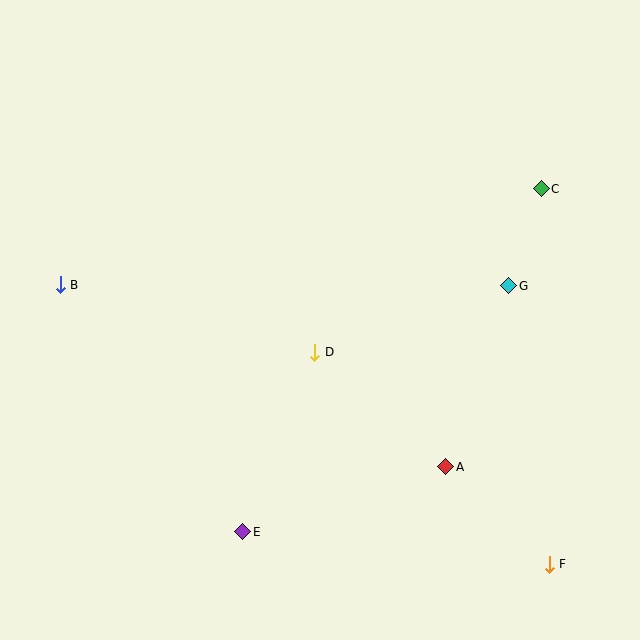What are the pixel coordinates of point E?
Point E is at (243, 532).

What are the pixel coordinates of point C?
Point C is at (541, 189).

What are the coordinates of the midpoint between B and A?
The midpoint between B and A is at (253, 376).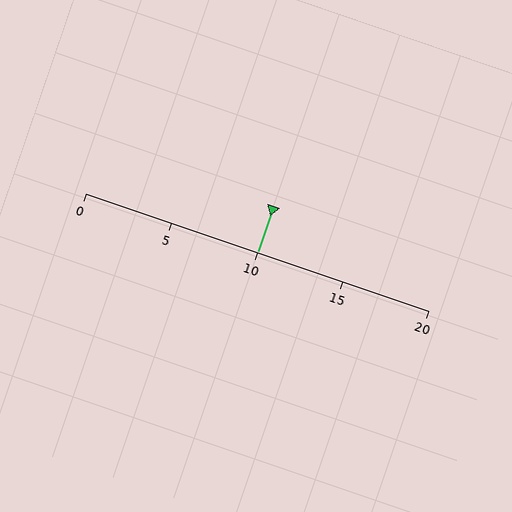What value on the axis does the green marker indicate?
The marker indicates approximately 10.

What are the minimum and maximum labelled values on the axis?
The axis runs from 0 to 20.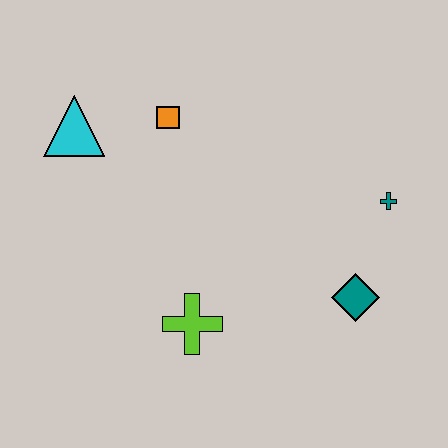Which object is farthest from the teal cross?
The cyan triangle is farthest from the teal cross.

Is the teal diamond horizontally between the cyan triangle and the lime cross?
No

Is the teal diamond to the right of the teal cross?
No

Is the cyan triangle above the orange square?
No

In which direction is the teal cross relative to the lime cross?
The teal cross is to the right of the lime cross.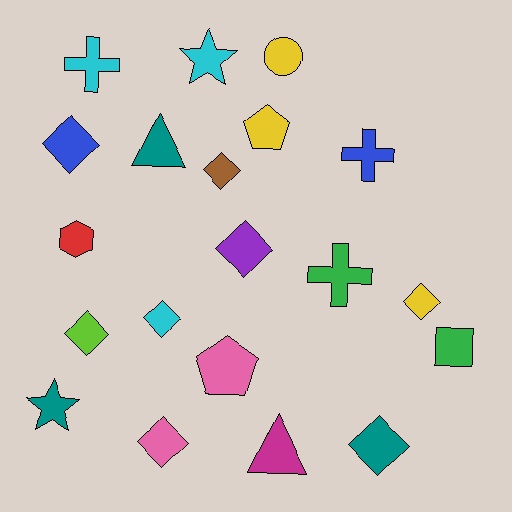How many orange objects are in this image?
There are no orange objects.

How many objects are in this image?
There are 20 objects.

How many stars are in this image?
There are 2 stars.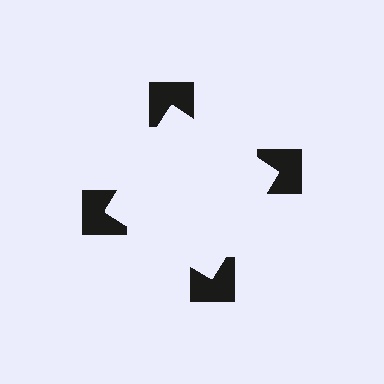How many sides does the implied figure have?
4 sides.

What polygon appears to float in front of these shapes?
An illusory square — its edges are inferred from the aligned wedge cuts in the notched squares, not physically drawn.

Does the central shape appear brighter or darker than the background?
It typically appears slightly brighter than the background, even though no actual brightness change is drawn.